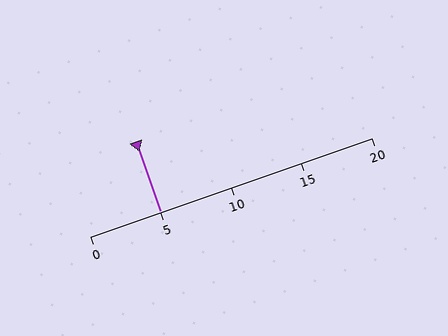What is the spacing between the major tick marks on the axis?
The major ticks are spaced 5 apart.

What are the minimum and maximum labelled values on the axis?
The axis runs from 0 to 20.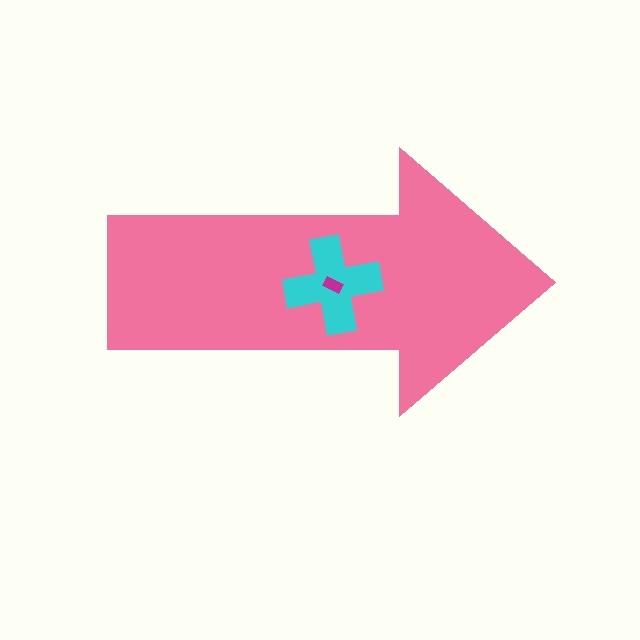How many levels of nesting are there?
3.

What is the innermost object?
The magenta rectangle.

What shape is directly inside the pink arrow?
The cyan cross.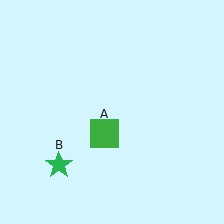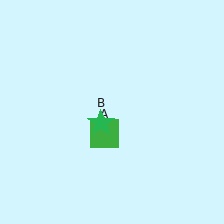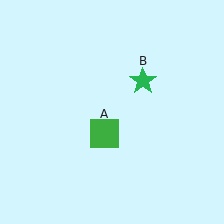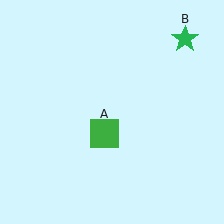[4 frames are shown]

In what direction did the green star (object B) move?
The green star (object B) moved up and to the right.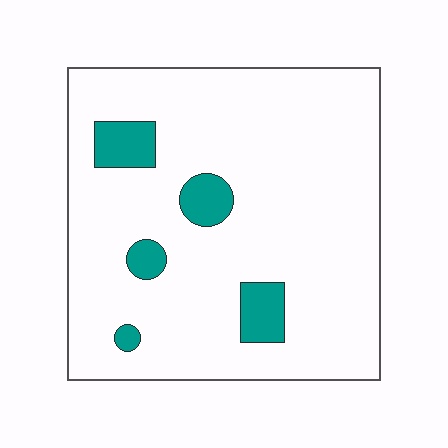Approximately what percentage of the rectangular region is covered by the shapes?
Approximately 10%.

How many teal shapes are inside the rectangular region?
5.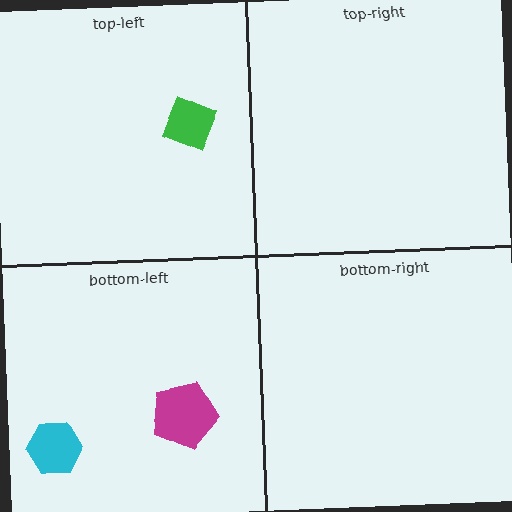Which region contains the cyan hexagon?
The bottom-left region.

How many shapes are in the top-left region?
1.